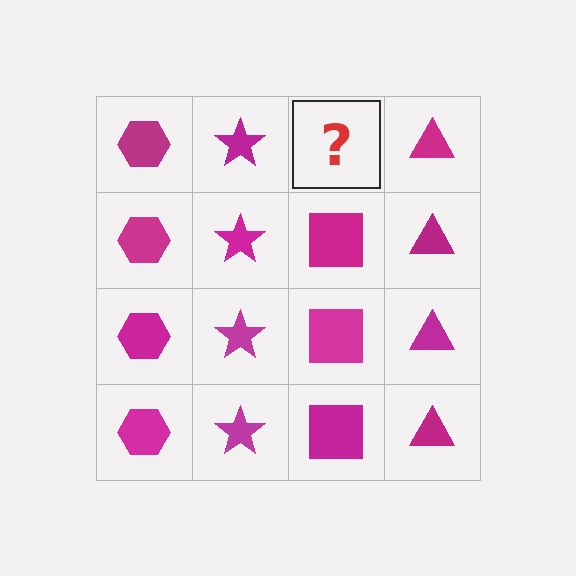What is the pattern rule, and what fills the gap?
The rule is that each column has a consistent shape. The gap should be filled with a magenta square.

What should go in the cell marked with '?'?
The missing cell should contain a magenta square.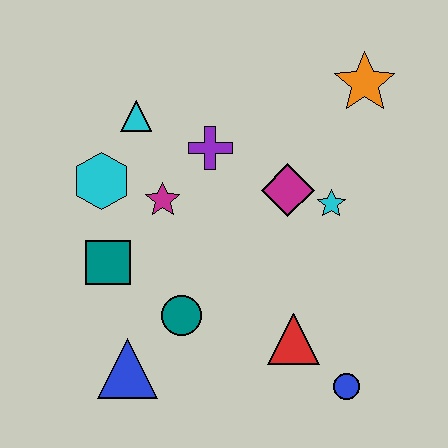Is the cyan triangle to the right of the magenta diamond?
No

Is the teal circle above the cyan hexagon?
No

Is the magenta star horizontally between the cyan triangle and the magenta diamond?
Yes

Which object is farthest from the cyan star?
The blue triangle is farthest from the cyan star.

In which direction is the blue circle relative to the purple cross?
The blue circle is below the purple cross.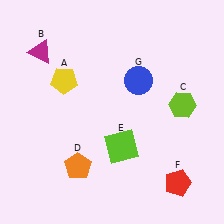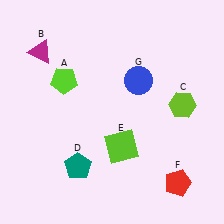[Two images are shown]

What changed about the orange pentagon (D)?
In Image 1, D is orange. In Image 2, it changed to teal.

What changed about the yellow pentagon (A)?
In Image 1, A is yellow. In Image 2, it changed to lime.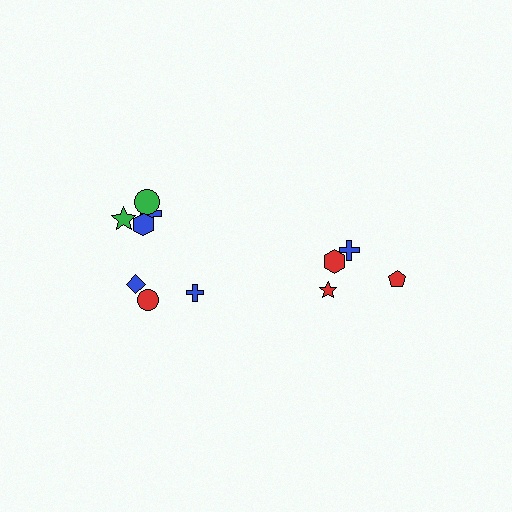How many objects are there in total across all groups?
There are 11 objects.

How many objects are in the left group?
There are 7 objects.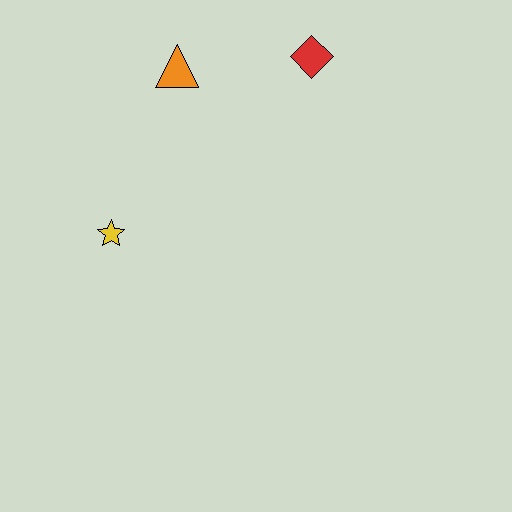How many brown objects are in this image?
There are no brown objects.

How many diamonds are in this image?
There is 1 diamond.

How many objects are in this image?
There are 3 objects.